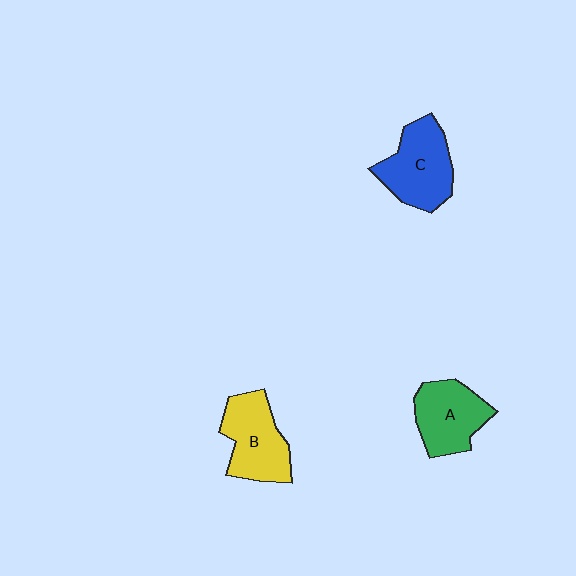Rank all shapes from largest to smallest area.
From largest to smallest: C (blue), B (yellow), A (green).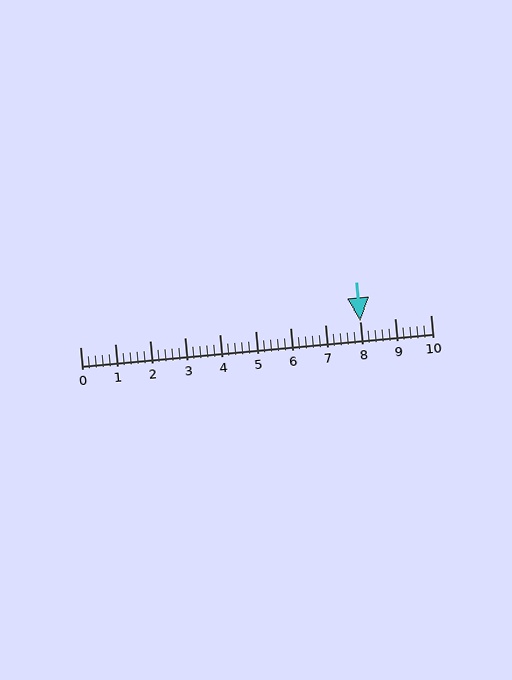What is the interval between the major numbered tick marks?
The major tick marks are spaced 1 units apart.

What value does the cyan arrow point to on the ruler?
The cyan arrow points to approximately 8.0.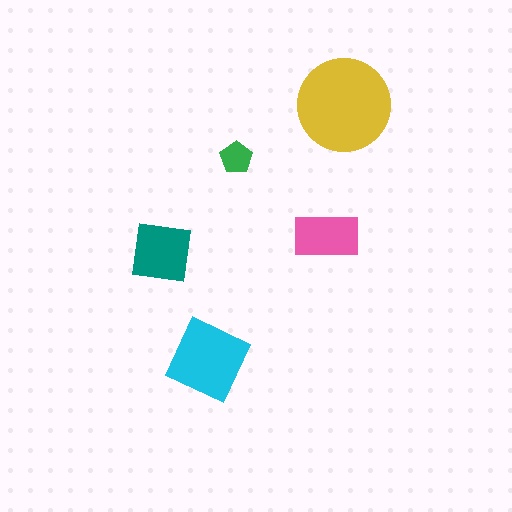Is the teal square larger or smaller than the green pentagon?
Larger.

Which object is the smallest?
The green pentagon.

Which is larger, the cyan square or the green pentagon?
The cyan square.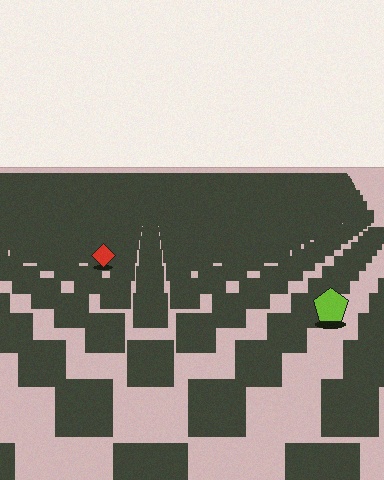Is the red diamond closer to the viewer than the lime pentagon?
No. The lime pentagon is closer — you can tell from the texture gradient: the ground texture is coarser near it.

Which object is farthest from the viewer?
The red diamond is farthest from the viewer. It appears smaller and the ground texture around it is denser.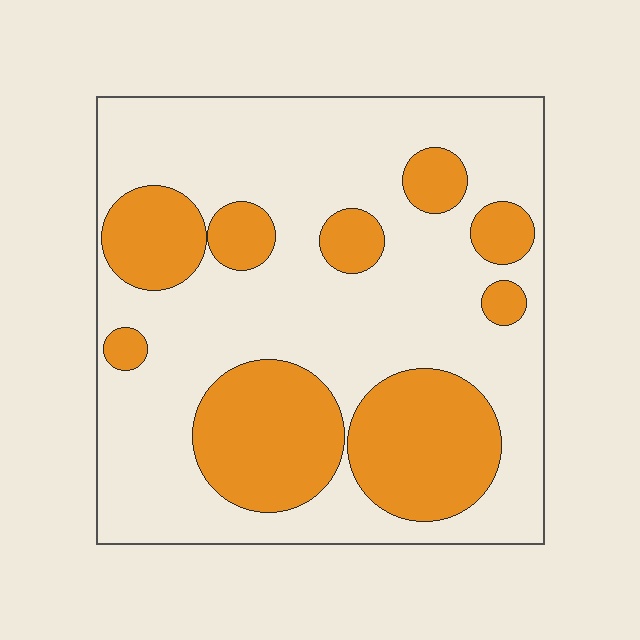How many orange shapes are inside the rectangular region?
9.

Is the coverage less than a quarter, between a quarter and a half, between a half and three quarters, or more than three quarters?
Between a quarter and a half.